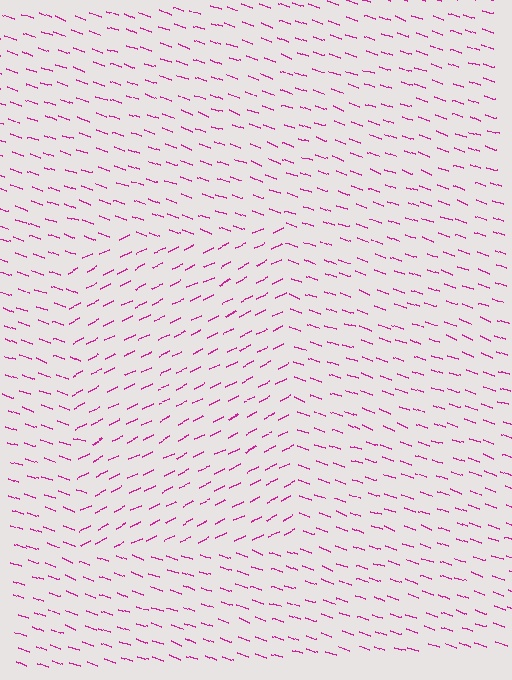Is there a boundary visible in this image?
Yes, there is a texture boundary formed by a change in line orientation.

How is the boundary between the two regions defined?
The boundary is defined purely by a change in line orientation (approximately 45 degrees difference). All lines are the same color and thickness.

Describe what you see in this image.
The image is filled with small magenta line segments. A rectangle region in the image has lines oriented differently from the surrounding lines, creating a visible texture boundary.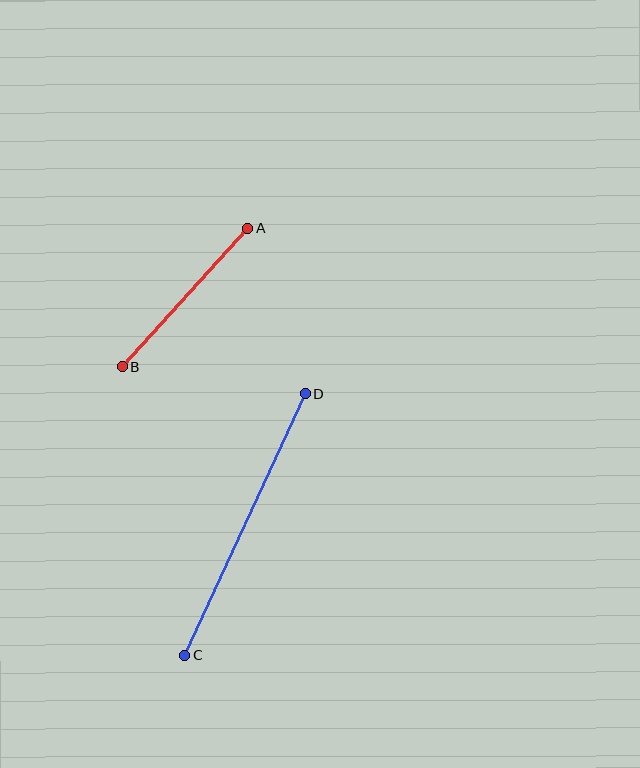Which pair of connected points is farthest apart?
Points C and D are farthest apart.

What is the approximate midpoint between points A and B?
The midpoint is at approximately (185, 298) pixels.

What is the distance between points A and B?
The distance is approximately 187 pixels.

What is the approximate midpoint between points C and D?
The midpoint is at approximately (245, 525) pixels.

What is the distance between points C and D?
The distance is approximately 288 pixels.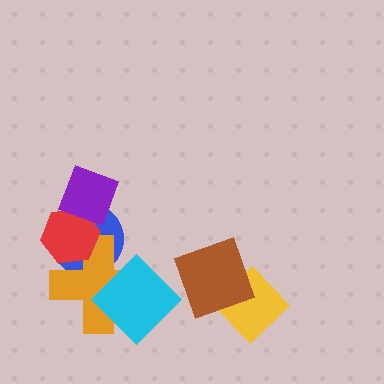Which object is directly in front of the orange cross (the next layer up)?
The red hexagon is directly in front of the orange cross.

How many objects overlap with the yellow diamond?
1 object overlaps with the yellow diamond.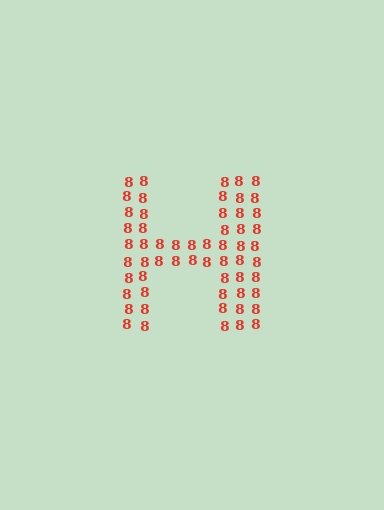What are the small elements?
The small elements are digit 8's.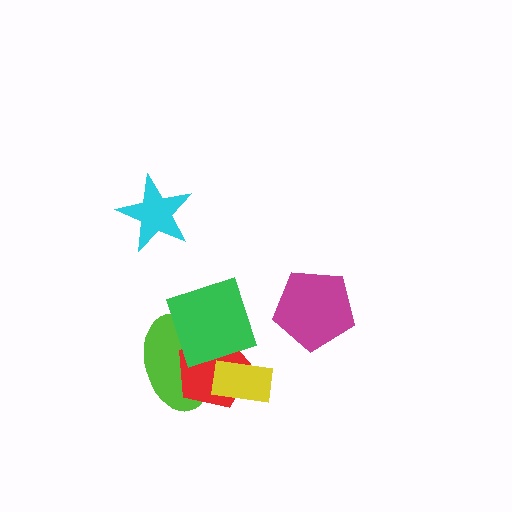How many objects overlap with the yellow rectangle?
2 objects overlap with the yellow rectangle.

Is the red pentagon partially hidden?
Yes, it is partially covered by another shape.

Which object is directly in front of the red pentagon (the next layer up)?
The yellow rectangle is directly in front of the red pentagon.